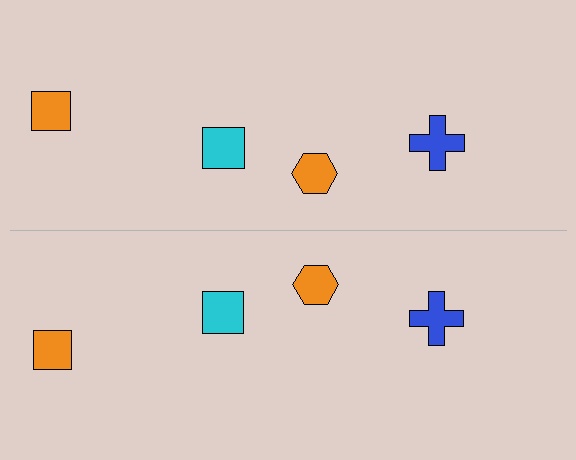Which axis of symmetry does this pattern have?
The pattern has a horizontal axis of symmetry running through the center of the image.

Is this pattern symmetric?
Yes, this pattern has bilateral (reflection) symmetry.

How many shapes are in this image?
There are 8 shapes in this image.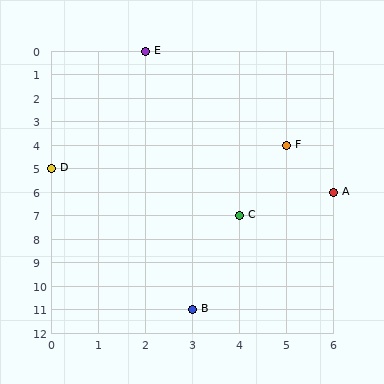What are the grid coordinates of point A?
Point A is at grid coordinates (6, 6).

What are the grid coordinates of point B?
Point B is at grid coordinates (3, 11).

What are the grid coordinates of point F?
Point F is at grid coordinates (5, 4).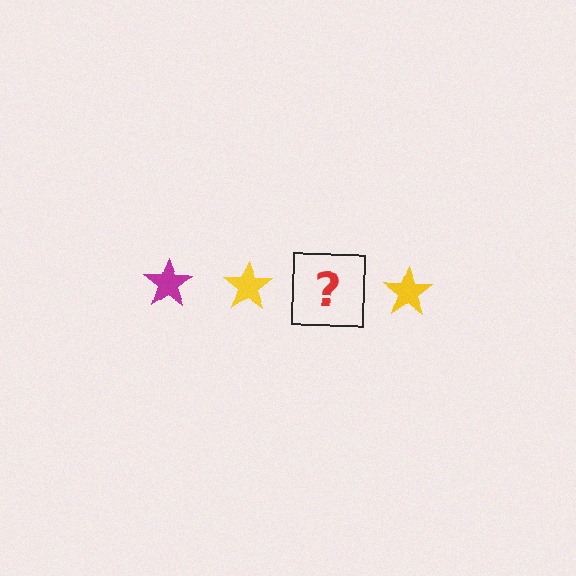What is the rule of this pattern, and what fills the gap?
The rule is that the pattern cycles through magenta, yellow stars. The gap should be filled with a magenta star.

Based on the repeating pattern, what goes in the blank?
The blank should be a magenta star.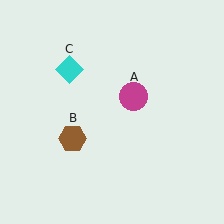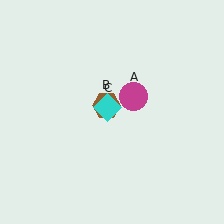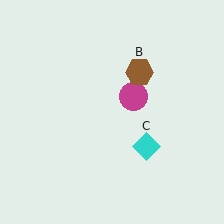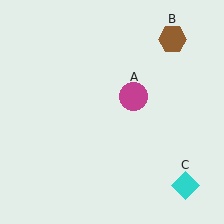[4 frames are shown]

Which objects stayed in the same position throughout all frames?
Magenta circle (object A) remained stationary.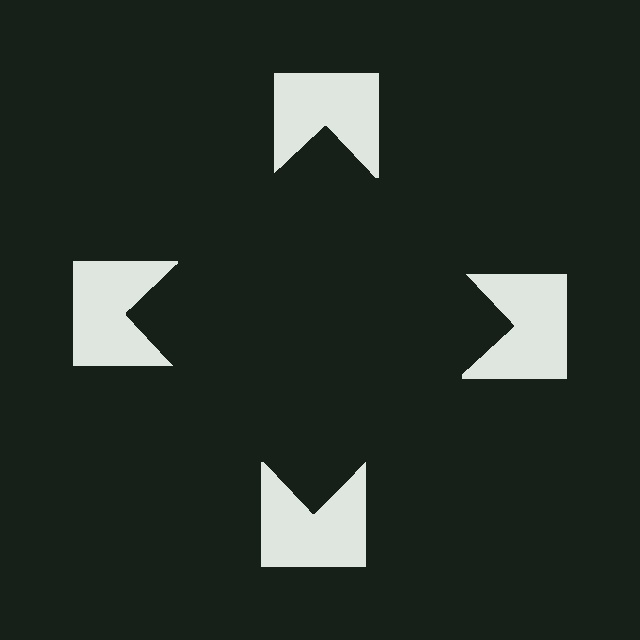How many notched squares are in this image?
There are 4 — one at each vertex of the illusory square.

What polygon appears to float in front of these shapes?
An illusory square — its edges are inferred from the aligned wedge cuts in the notched squares, not physically drawn.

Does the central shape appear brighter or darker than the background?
It typically appears slightly darker than the background, even though no actual brightness change is drawn.